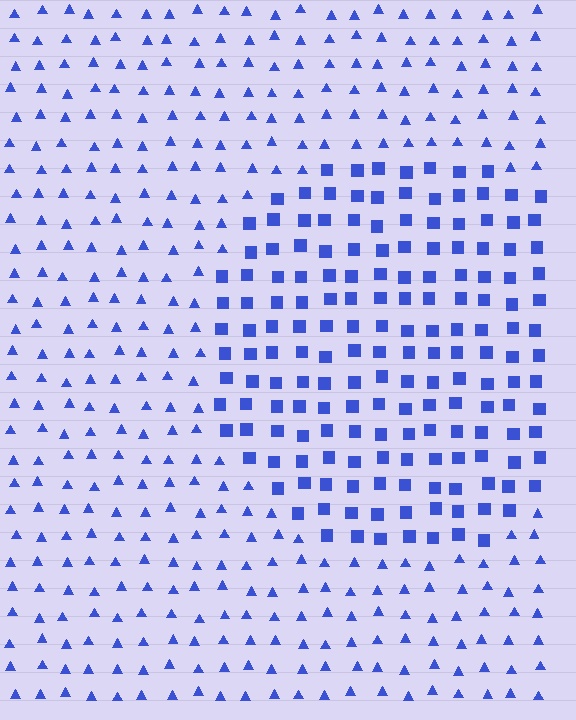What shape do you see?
I see a circle.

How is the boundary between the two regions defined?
The boundary is defined by a change in element shape: squares inside vs. triangles outside. All elements share the same color and spacing.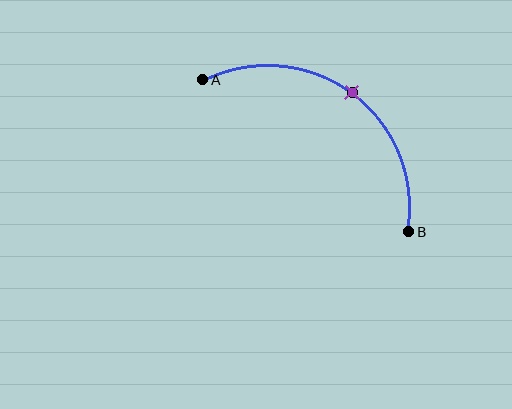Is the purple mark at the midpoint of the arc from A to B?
Yes. The purple mark lies on the arc at equal arc-length from both A and B — it is the arc midpoint.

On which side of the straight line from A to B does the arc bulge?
The arc bulges above and to the right of the straight line connecting A and B.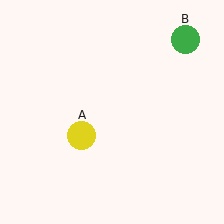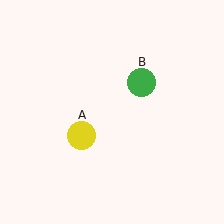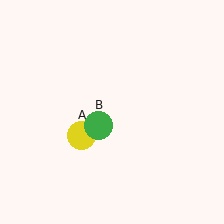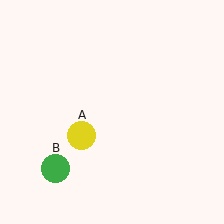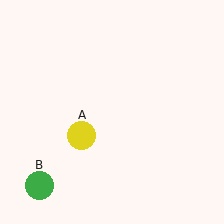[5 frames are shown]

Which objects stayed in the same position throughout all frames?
Yellow circle (object A) remained stationary.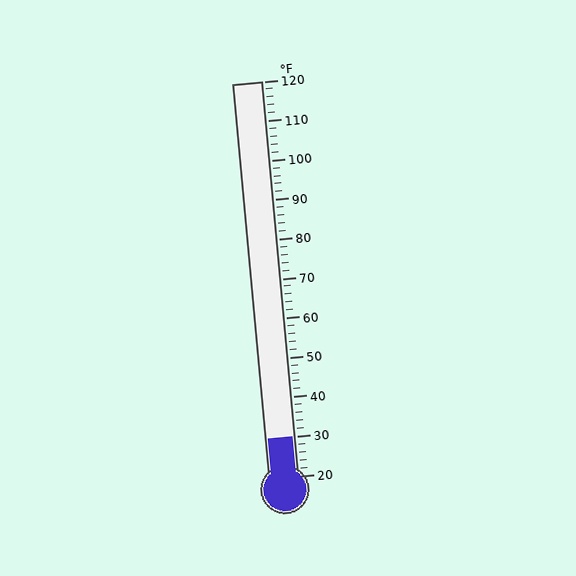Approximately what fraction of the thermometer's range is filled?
The thermometer is filled to approximately 10% of its range.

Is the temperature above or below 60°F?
The temperature is below 60°F.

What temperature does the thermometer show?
The thermometer shows approximately 30°F.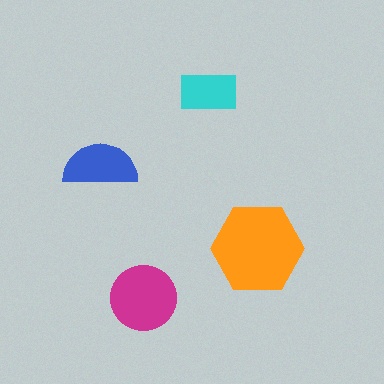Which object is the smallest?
The cyan rectangle.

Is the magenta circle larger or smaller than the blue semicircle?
Larger.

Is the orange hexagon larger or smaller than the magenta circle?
Larger.